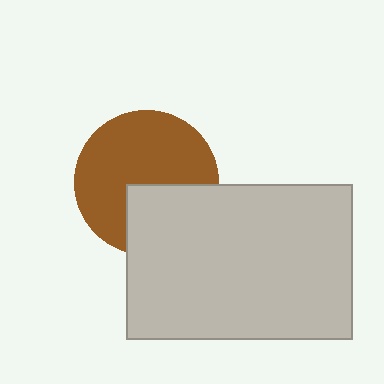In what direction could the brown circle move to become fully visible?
The brown circle could move up. That would shift it out from behind the light gray rectangle entirely.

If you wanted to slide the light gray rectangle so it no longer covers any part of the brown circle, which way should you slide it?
Slide it down — that is the most direct way to separate the two shapes.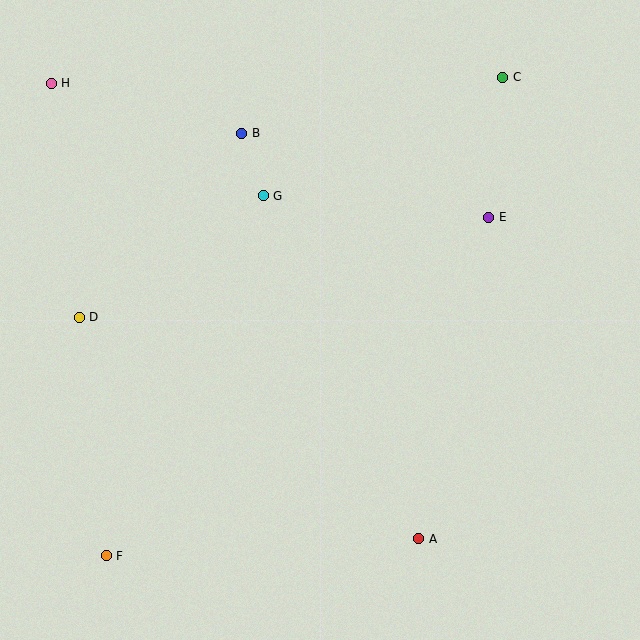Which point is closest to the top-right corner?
Point C is closest to the top-right corner.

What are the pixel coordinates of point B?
Point B is at (242, 133).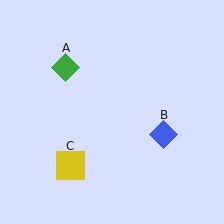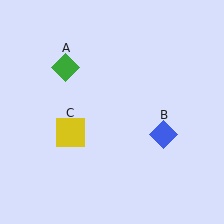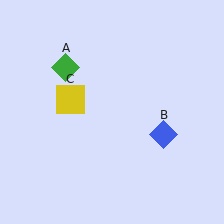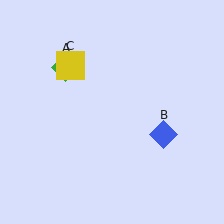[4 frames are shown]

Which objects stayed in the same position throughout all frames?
Green diamond (object A) and blue diamond (object B) remained stationary.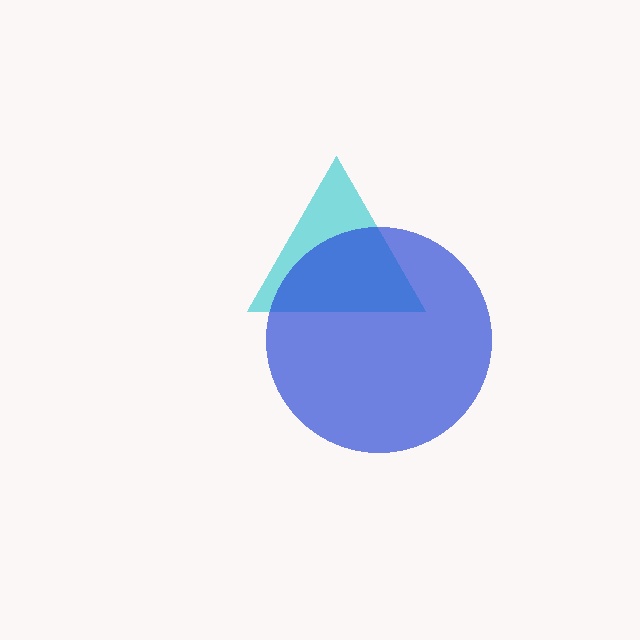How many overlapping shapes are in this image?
There are 2 overlapping shapes in the image.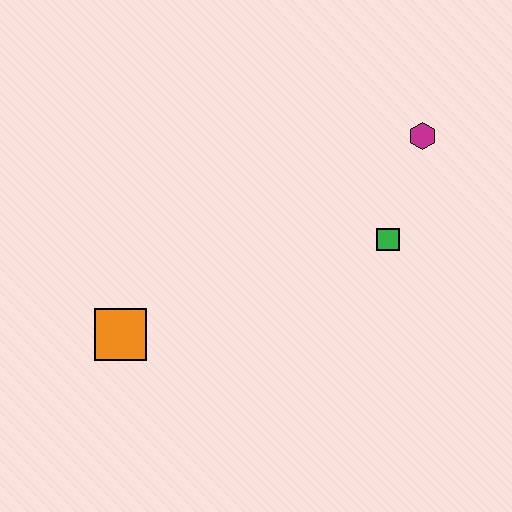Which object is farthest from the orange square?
The magenta hexagon is farthest from the orange square.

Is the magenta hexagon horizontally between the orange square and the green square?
No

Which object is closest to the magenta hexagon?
The green square is closest to the magenta hexagon.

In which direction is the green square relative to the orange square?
The green square is to the right of the orange square.